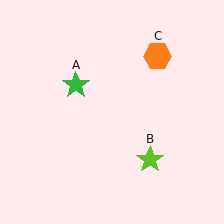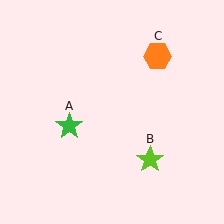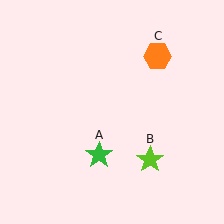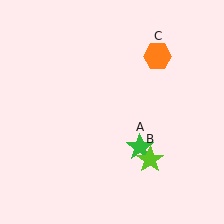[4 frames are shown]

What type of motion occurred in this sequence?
The green star (object A) rotated counterclockwise around the center of the scene.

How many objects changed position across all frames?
1 object changed position: green star (object A).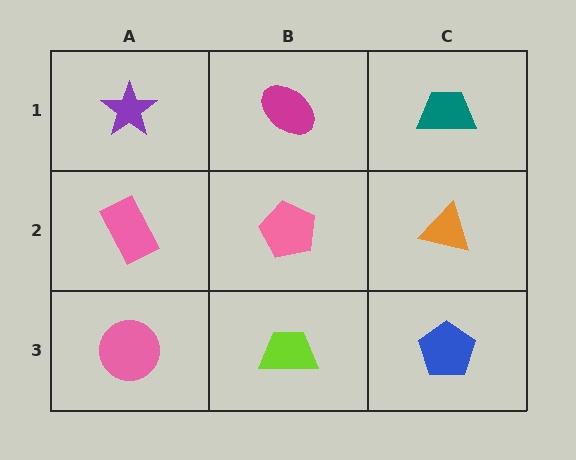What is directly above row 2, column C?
A teal trapezoid.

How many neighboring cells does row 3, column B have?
3.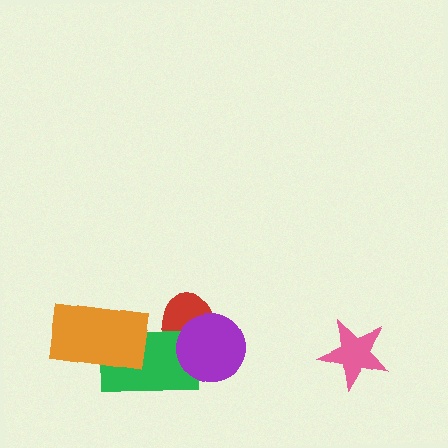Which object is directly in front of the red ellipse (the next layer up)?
The green rectangle is directly in front of the red ellipse.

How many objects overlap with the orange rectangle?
1 object overlaps with the orange rectangle.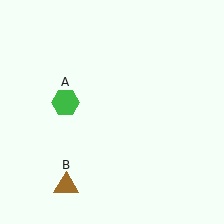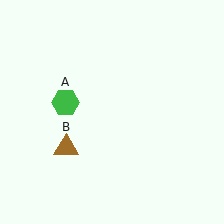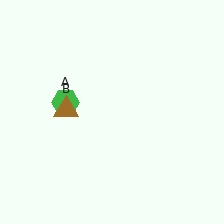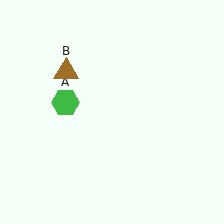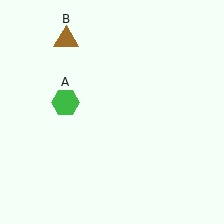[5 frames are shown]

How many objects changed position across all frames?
1 object changed position: brown triangle (object B).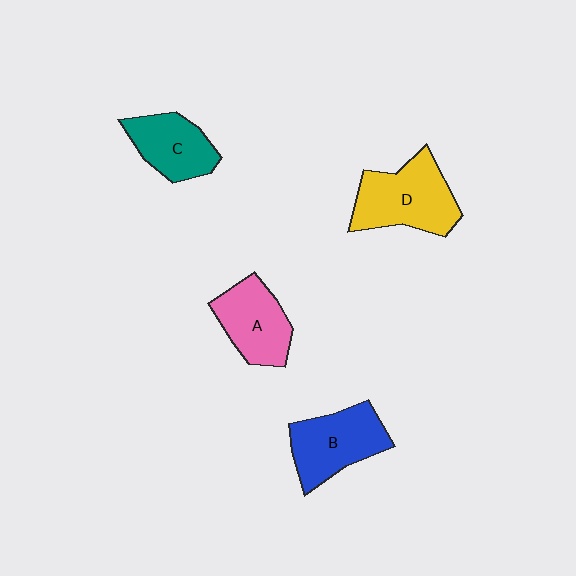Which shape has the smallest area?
Shape C (teal).